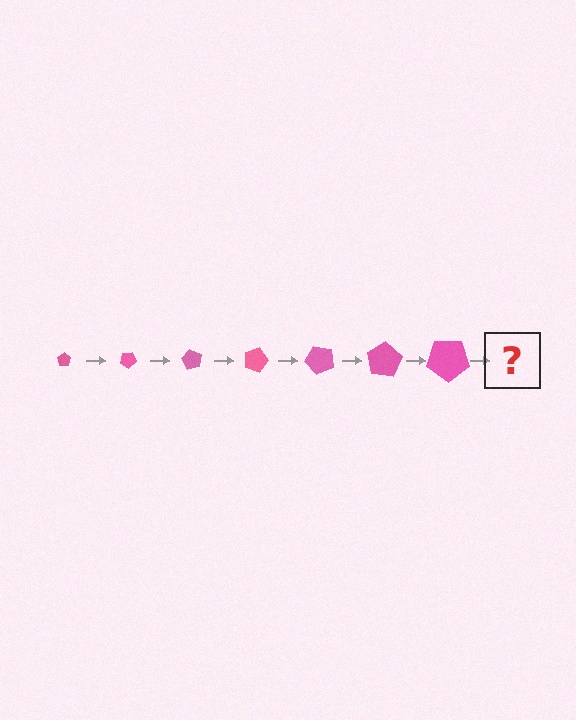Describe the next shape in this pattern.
It should be a pentagon, larger than the previous one and rotated 210 degrees from the start.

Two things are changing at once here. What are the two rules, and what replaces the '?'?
The two rules are that the pentagon grows larger each step and it rotates 30 degrees each step. The '?' should be a pentagon, larger than the previous one and rotated 210 degrees from the start.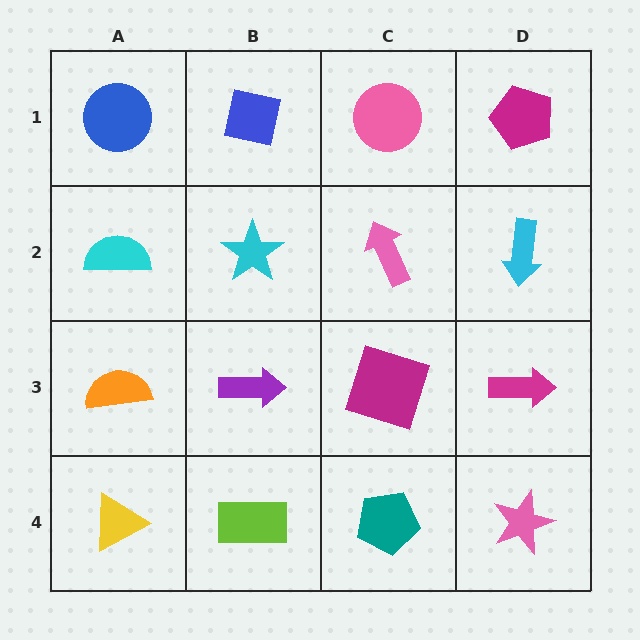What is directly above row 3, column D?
A cyan arrow.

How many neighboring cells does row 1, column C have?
3.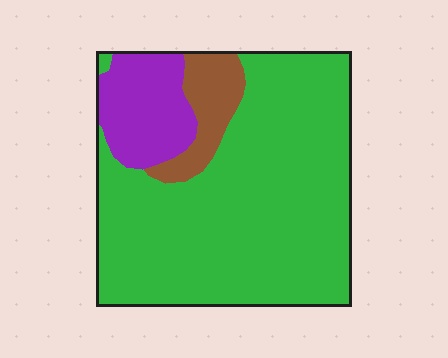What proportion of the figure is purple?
Purple covers 15% of the figure.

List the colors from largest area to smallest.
From largest to smallest: green, purple, brown.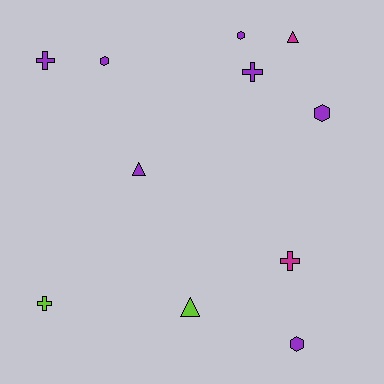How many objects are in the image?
There are 11 objects.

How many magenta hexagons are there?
There are no magenta hexagons.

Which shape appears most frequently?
Cross, with 4 objects.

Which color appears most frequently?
Purple, with 7 objects.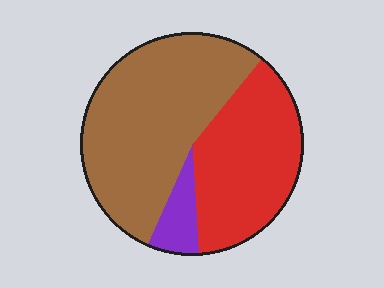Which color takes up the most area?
Brown, at roughly 55%.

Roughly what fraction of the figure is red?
Red takes up between a quarter and a half of the figure.